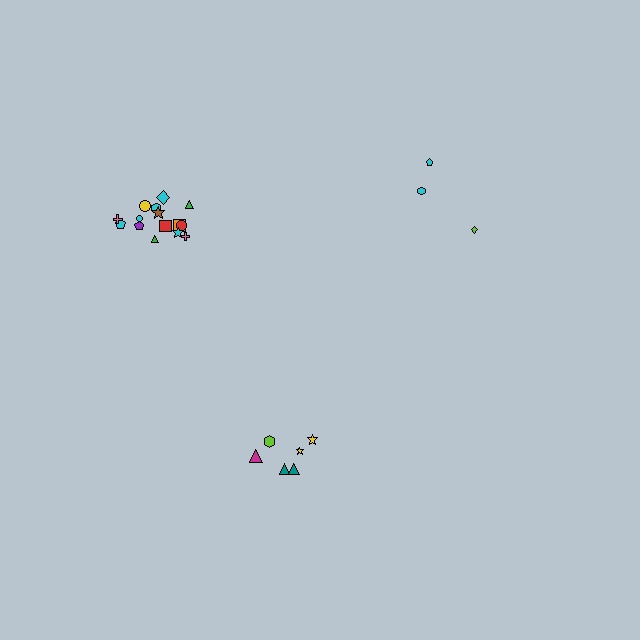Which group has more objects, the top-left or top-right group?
The top-left group.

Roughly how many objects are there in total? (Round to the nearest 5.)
Roughly 25 objects in total.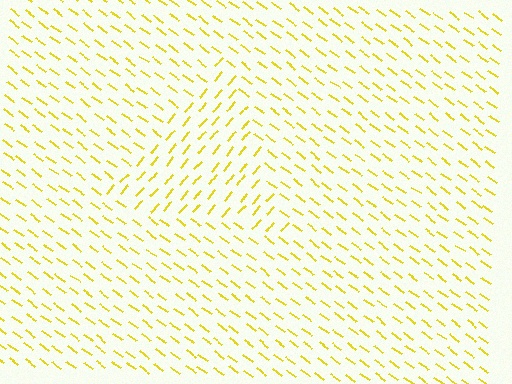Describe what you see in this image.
The image is filled with small yellow line segments. A triangle region in the image has lines oriented differently from the surrounding lines, creating a visible texture boundary.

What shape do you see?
I see a triangle.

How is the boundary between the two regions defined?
The boundary is defined purely by a change in line orientation (approximately 85 degrees difference). All lines are the same color and thickness.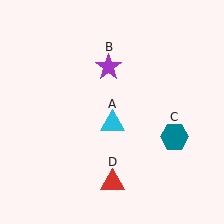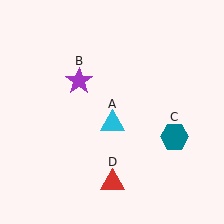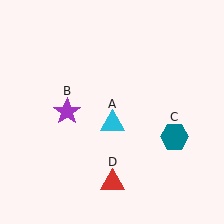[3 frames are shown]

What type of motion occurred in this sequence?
The purple star (object B) rotated counterclockwise around the center of the scene.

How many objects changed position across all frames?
1 object changed position: purple star (object B).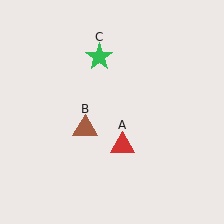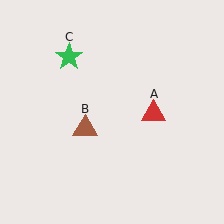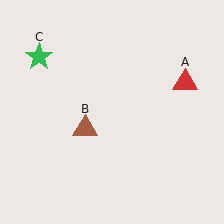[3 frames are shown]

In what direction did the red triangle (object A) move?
The red triangle (object A) moved up and to the right.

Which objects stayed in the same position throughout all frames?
Brown triangle (object B) remained stationary.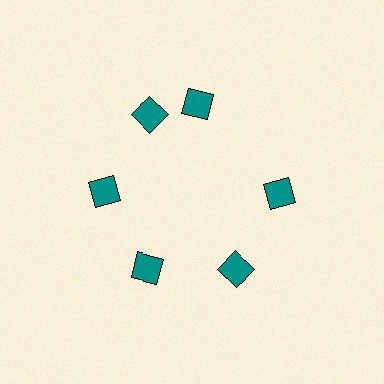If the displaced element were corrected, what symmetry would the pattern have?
It would have 6-fold rotational symmetry — the pattern would map onto itself every 60 degrees.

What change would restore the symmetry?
The symmetry would be restored by rotating it back into even spacing with its neighbors so that all 6 diamonds sit at equal angles and equal distance from the center.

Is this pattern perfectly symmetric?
No. The 6 teal diamonds are arranged in a ring, but one element near the 1 o'clock position is rotated out of alignment along the ring, breaking the 6-fold rotational symmetry.